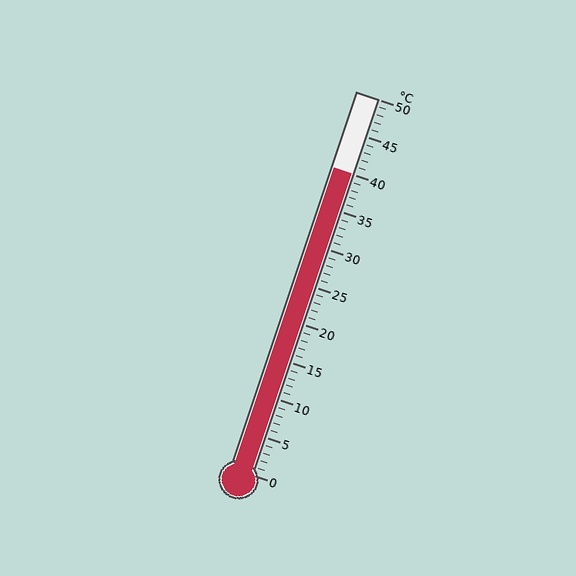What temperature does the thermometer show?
The thermometer shows approximately 40°C.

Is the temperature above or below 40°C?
The temperature is at 40°C.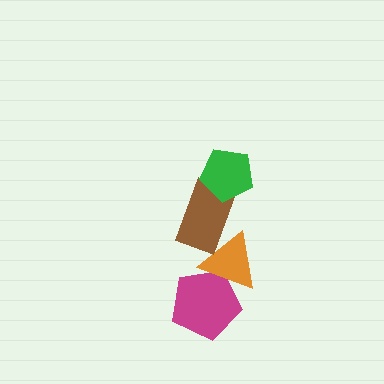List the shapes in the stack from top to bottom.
From top to bottom: the green pentagon, the brown rectangle, the orange triangle, the magenta pentagon.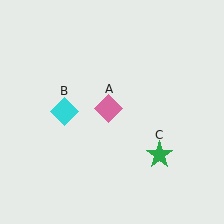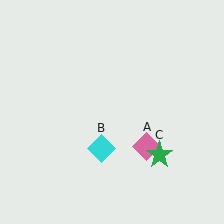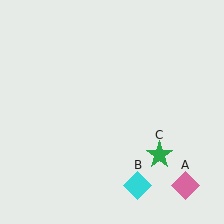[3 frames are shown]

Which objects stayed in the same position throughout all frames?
Green star (object C) remained stationary.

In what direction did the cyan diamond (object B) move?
The cyan diamond (object B) moved down and to the right.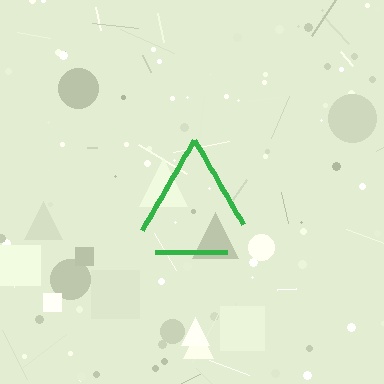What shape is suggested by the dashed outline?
The dashed outline suggests a triangle.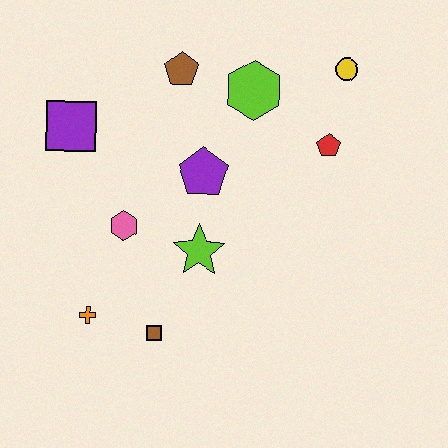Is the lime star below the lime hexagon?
Yes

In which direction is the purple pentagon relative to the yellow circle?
The purple pentagon is to the left of the yellow circle.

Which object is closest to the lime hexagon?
The brown pentagon is closest to the lime hexagon.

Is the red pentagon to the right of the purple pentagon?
Yes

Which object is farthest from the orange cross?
The yellow circle is farthest from the orange cross.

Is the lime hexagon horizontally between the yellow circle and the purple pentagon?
Yes